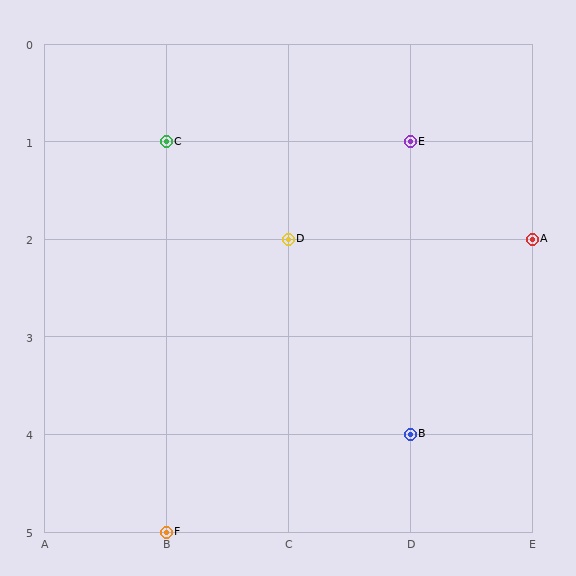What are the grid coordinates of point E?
Point E is at grid coordinates (D, 1).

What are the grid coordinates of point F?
Point F is at grid coordinates (B, 5).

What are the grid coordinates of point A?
Point A is at grid coordinates (E, 2).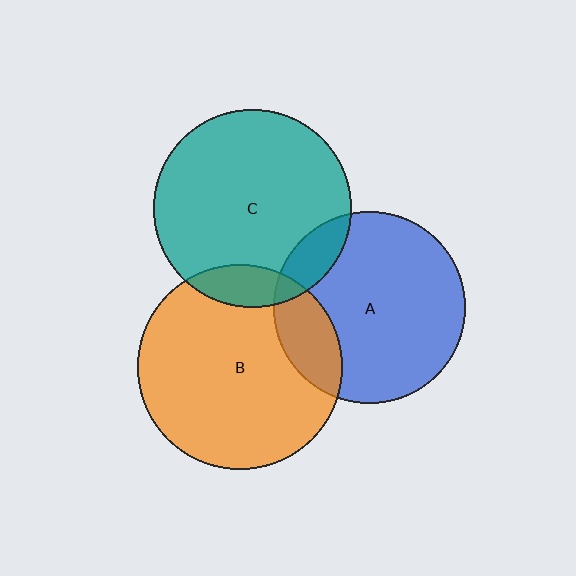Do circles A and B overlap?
Yes.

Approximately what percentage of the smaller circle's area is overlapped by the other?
Approximately 20%.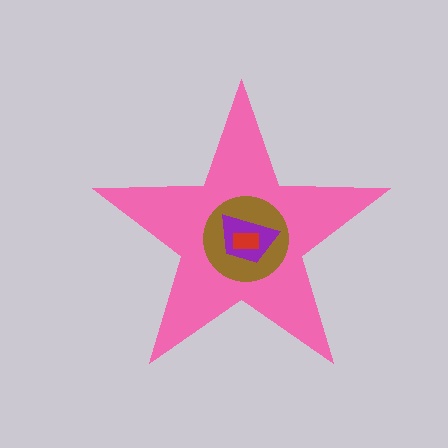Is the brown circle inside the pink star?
Yes.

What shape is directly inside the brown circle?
The purple trapezoid.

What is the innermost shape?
The red rectangle.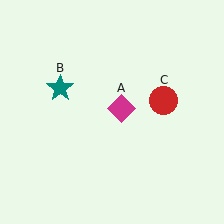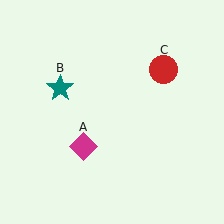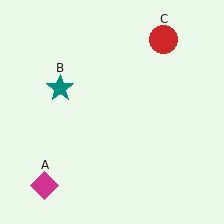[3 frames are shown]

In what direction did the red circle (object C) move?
The red circle (object C) moved up.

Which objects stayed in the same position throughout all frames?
Teal star (object B) remained stationary.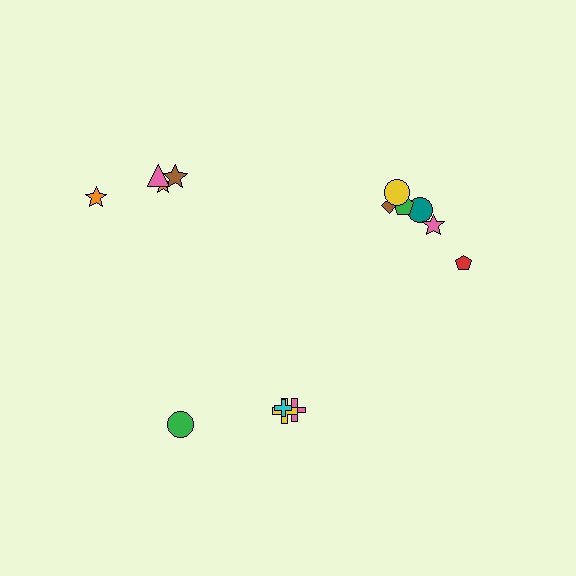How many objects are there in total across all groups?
There are 14 objects.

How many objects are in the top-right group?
There are 6 objects.